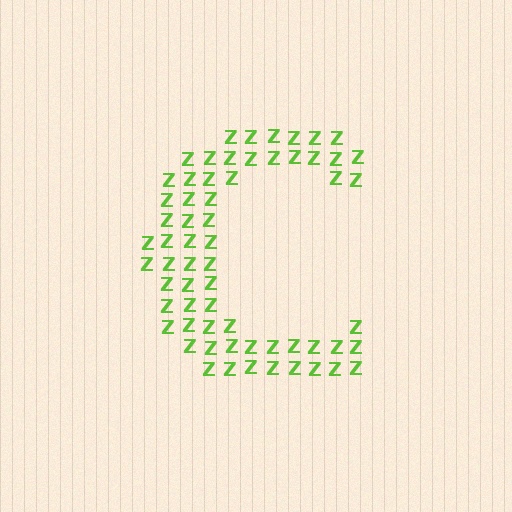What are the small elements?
The small elements are letter Z's.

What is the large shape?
The large shape is the letter C.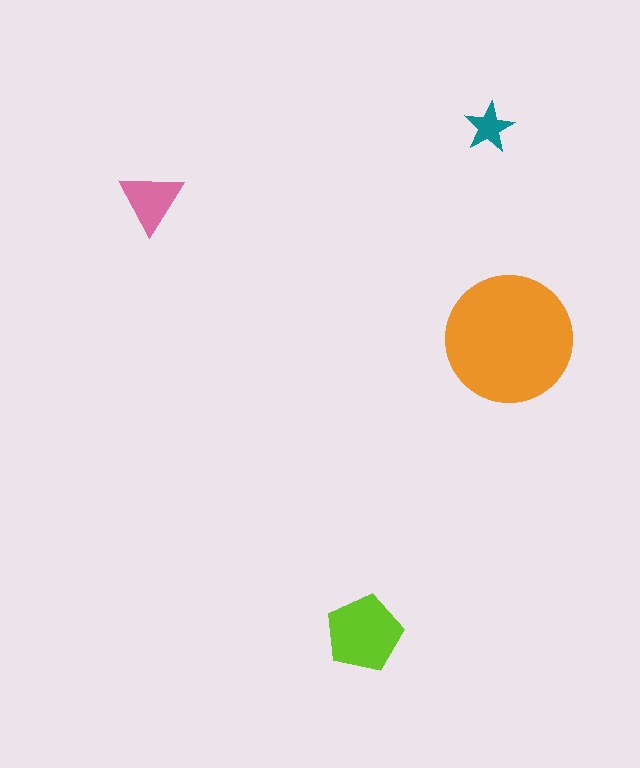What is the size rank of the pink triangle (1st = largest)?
3rd.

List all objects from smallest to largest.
The teal star, the pink triangle, the lime pentagon, the orange circle.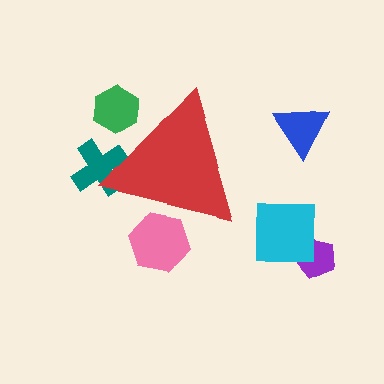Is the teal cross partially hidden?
Yes, the teal cross is partially hidden behind the red triangle.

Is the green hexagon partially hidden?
Yes, the green hexagon is partially hidden behind the red triangle.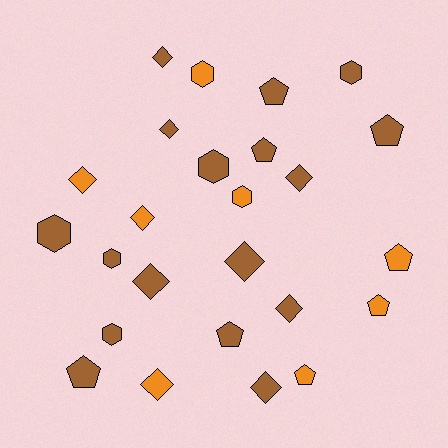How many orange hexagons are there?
There are 2 orange hexagons.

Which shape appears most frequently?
Diamond, with 10 objects.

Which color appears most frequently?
Brown, with 17 objects.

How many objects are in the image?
There are 25 objects.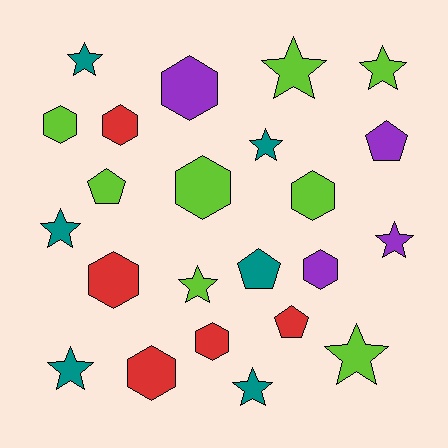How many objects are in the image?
There are 23 objects.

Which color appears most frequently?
Lime, with 8 objects.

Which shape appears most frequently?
Star, with 10 objects.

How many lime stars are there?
There are 4 lime stars.